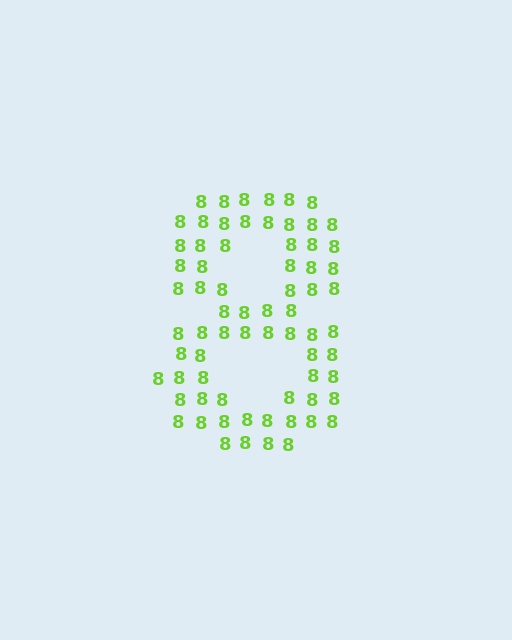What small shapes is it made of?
It is made of small digit 8's.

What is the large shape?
The large shape is the digit 8.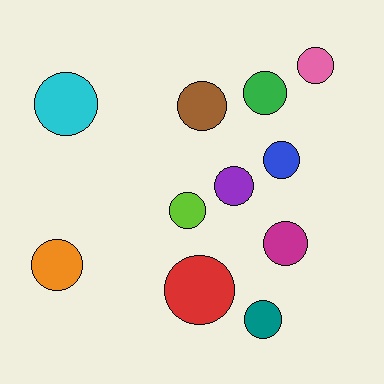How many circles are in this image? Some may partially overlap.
There are 11 circles.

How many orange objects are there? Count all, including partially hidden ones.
There is 1 orange object.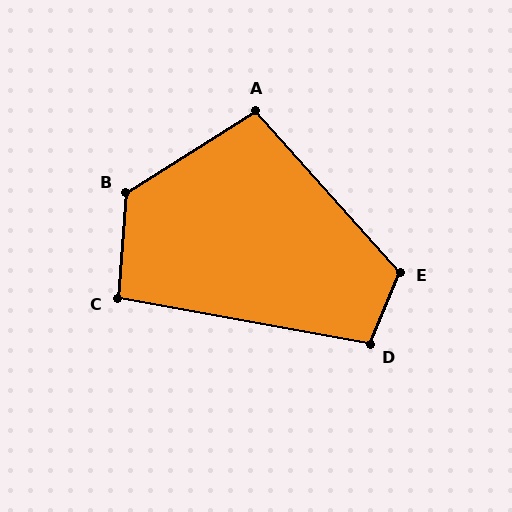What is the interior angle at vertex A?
Approximately 100 degrees (obtuse).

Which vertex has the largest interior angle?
B, at approximately 127 degrees.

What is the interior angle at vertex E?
Approximately 116 degrees (obtuse).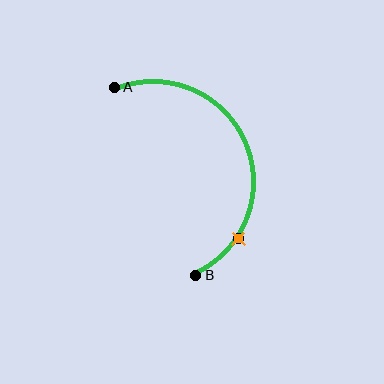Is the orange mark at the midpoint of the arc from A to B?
No. The orange mark lies on the arc but is closer to endpoint B. The arc midpoint would be at the point on the curve equidistant along the arc from both A and B.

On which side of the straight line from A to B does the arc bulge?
The arc bulges to the right of the straight line connecting A and B.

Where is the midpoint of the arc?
The arc midpoint is the point on the curve farthest from the straight line joining A and B. It sits to the right of that line.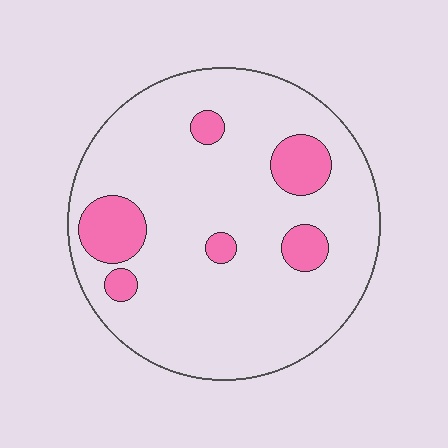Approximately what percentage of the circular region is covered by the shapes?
Approximately 15%.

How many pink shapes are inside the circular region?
6.